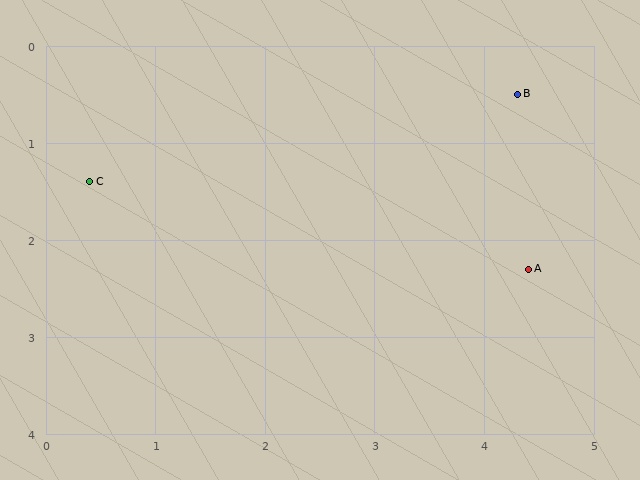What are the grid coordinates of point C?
Point C is at approximately (0.4, 1.4).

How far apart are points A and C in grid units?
Points A and C are about 4.1 grid units apart.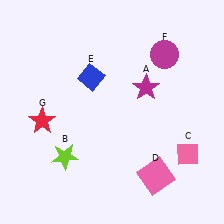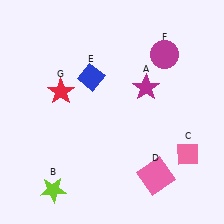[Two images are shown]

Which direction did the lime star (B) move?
The lime star (B) moved down.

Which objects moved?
The objects that moved are: the lime star (B), the red star (G).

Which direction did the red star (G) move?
The red star (G) moved up.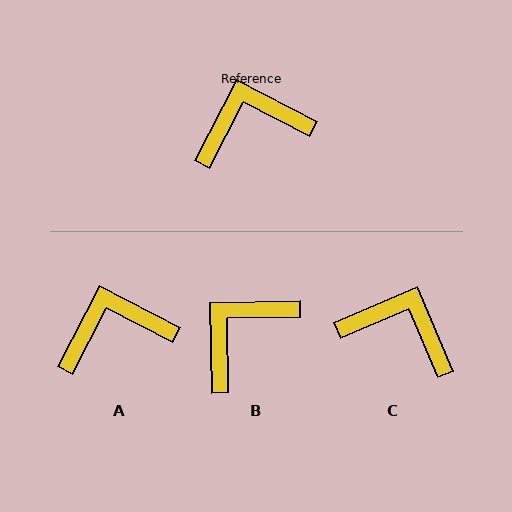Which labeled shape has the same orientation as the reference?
A.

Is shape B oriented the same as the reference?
No, it is off by about 29 degrees.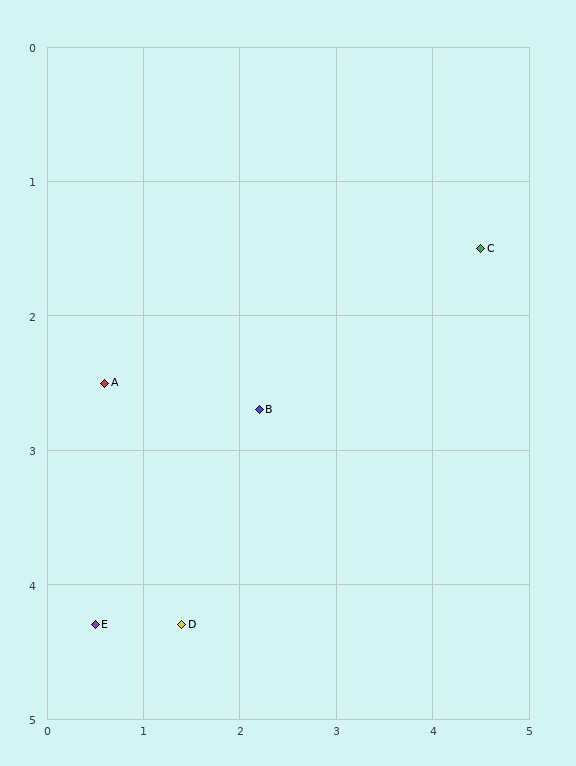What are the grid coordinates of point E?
Point E is at approximately (0.5, 4.3).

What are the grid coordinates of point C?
Point C is at approximately (4.5, 1.5).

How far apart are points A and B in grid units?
Points A and B are about 1.6 grid units apart.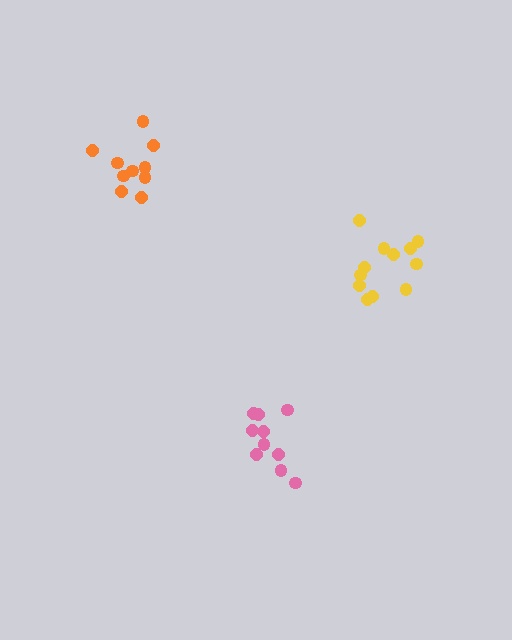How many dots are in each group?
Group 1: 12 dots, Group 2: 10 dots, Group 3: 10 dots (32 total).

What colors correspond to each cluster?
The clusters are colored: yellow, orange, pink.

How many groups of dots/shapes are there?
There are 3 groups.